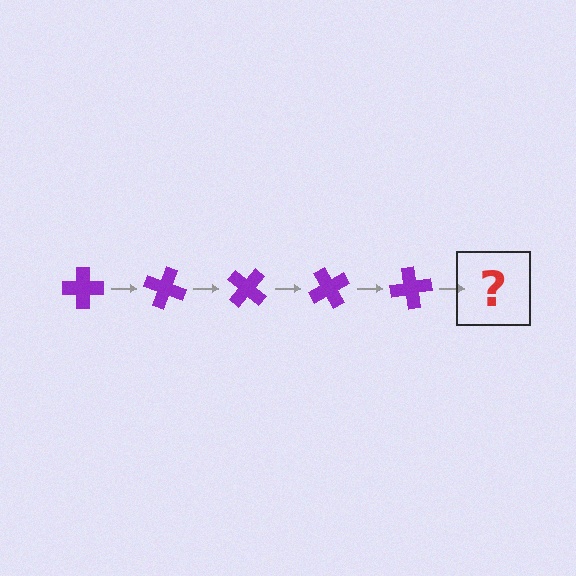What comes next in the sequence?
The next element should be a purple cross rotated 100 degrees.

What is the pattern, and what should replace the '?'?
The pattern is that the cross rotates 20 degrees each step. The '?' should be a purple cross rotated 100 degrees.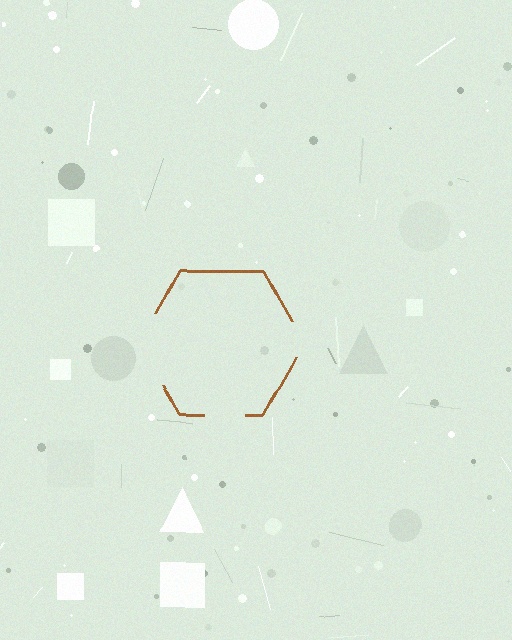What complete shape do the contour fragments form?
The contour fragments form a hexagon.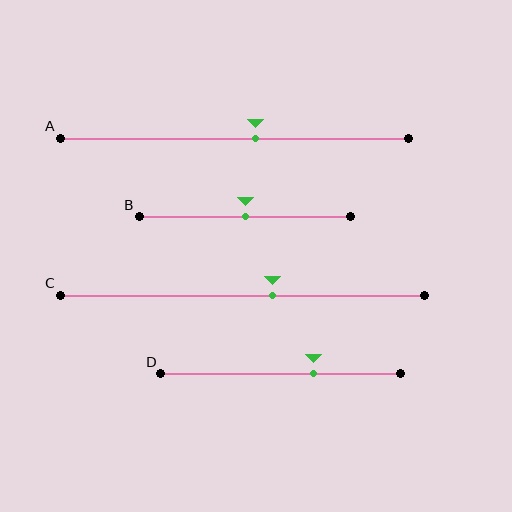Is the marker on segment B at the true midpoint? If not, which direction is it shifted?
Yes, the marker on segment B is at the true midpoint.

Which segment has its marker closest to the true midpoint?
Segment B has its marker closest to the true midpoint.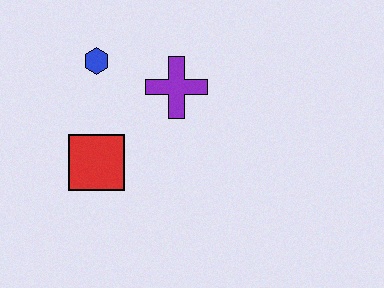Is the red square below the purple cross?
Yes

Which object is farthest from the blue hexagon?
The red square is farthest from the blue hexagon.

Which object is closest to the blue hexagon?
The purple cross is closest to the blue hexagon.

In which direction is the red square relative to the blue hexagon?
The red square is below the blue hexagon.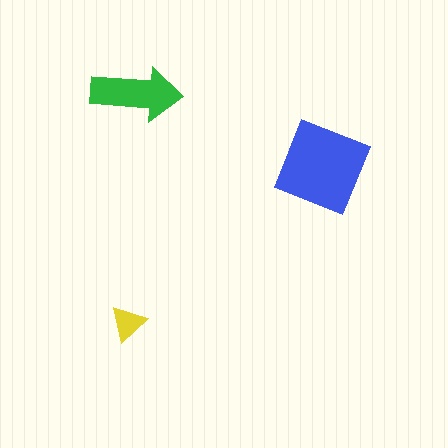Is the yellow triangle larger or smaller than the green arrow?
Smaller.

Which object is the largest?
The blue diamond.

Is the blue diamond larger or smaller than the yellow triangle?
Larger.